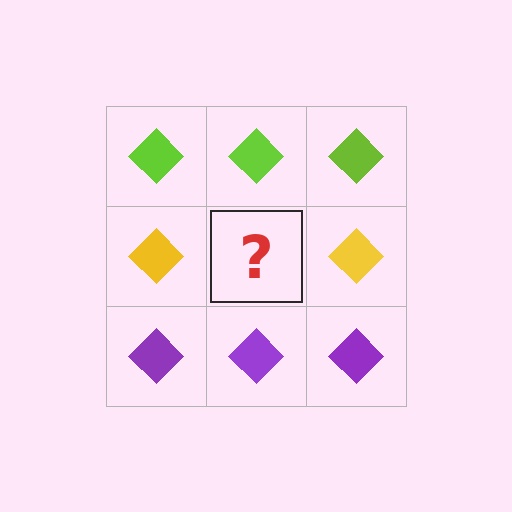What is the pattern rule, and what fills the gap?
The rule is that each row has a consistent color. The gap should be filled with a yellow diamond.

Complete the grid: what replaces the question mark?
The question mark should be replaced with a yellow diamond.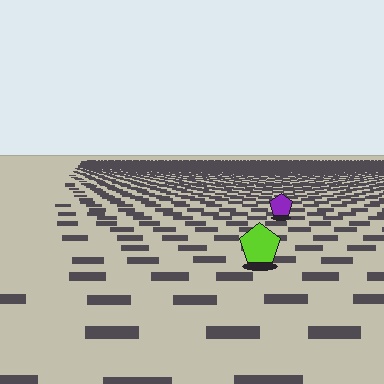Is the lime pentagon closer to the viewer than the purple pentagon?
Yes. The lime pentagon is closer — you can tell from the texture gradient: the ground texture is coarser near it.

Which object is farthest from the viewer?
The purple pentagon is farthest from the viewer. It appears smaller and the ground texture around it is denser.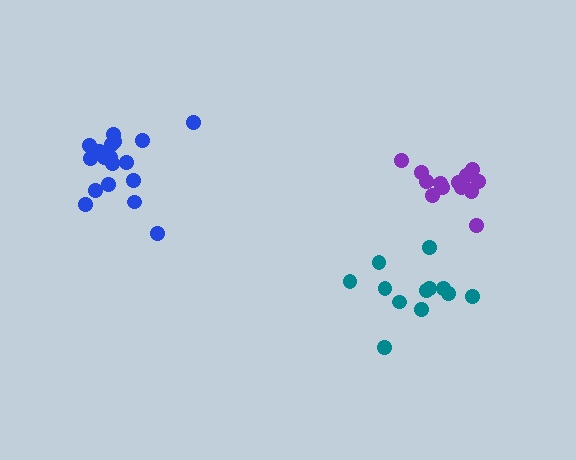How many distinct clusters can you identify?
There are 3 distinct clusters.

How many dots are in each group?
Group 1: 12 dots, Group 2: 18 dots, Group 3: 14 dots (44 total).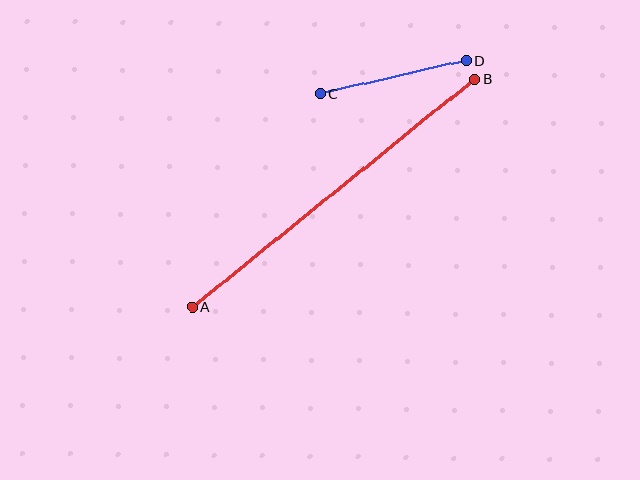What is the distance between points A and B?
The distance is approximately 362 pixels.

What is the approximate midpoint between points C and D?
The midpoint is at approximately (393, 77) pixels.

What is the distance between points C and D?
The distance is approximately 150 pixels.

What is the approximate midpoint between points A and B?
The midpoint is at approximately (333, 193) pixels.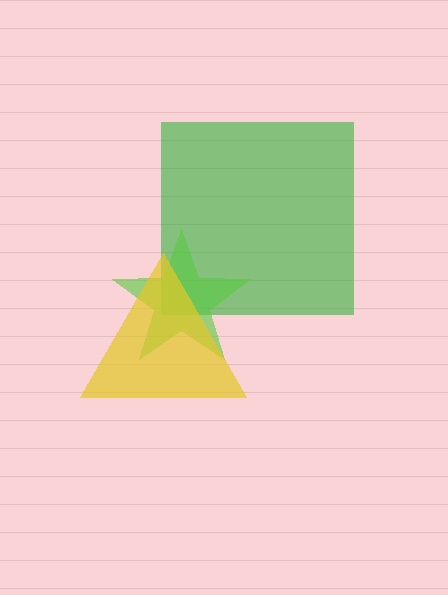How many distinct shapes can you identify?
There are 3 distinct shapes: a green square, a lime star, a yellow triangle.